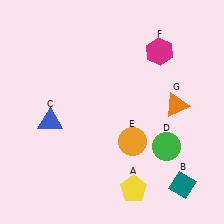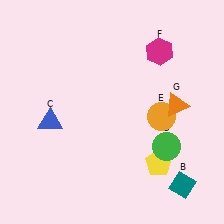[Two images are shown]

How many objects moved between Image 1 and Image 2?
2 objects moved between the two images.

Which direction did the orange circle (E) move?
The orange circle (E) moved right.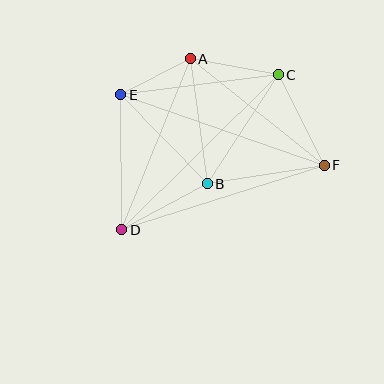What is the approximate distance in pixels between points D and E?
The distance between D and E is approximately 135 pixels.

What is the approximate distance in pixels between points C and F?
The distance between C and F is approximately 102 pixels.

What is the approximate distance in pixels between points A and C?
The distance between A and C is approximately 89 pixels.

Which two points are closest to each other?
Points A and E are closest to each other.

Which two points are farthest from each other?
Points C and D are farthest from each other.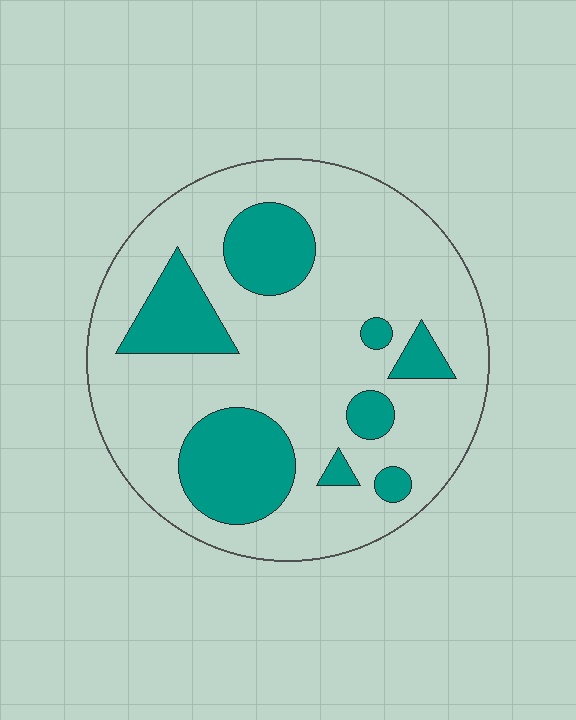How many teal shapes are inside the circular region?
8.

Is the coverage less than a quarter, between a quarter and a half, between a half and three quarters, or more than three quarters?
Less than a quarter.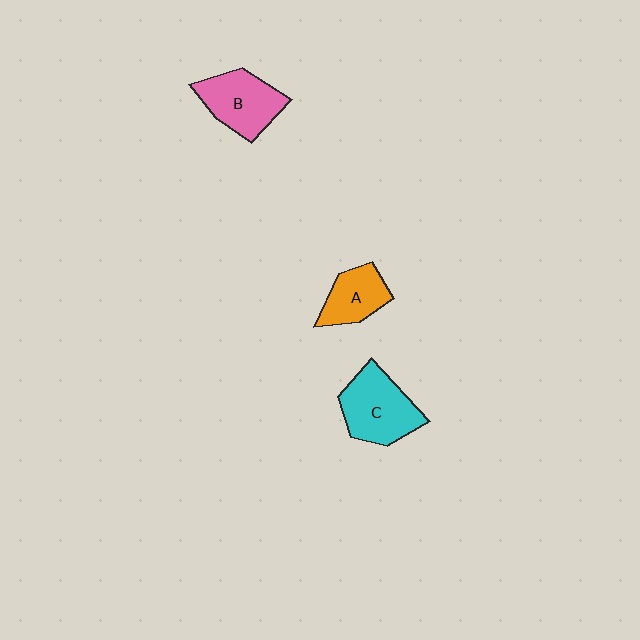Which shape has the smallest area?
Shape A (orange).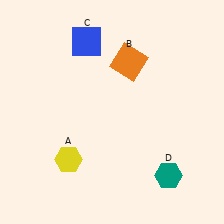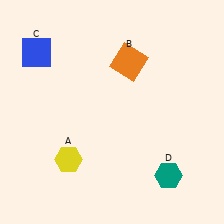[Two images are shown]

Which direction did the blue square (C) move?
The blue square (C) moved left.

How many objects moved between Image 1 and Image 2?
1 object moved between the two images.